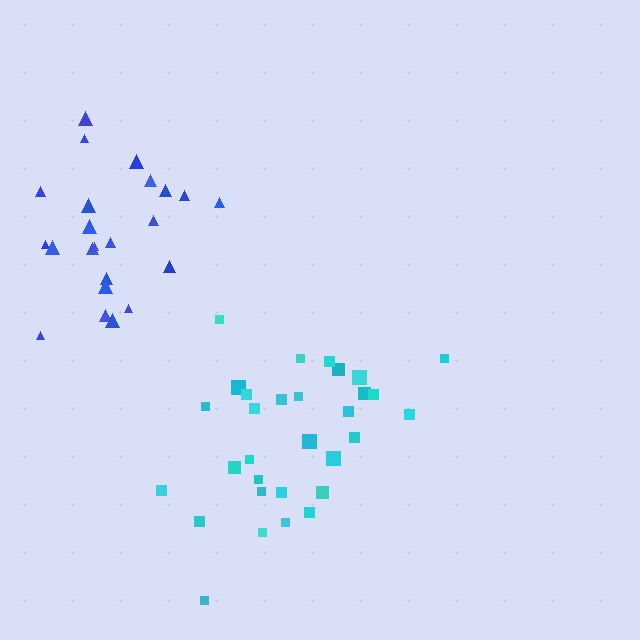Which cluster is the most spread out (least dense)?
Blue.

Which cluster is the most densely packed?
Cyan.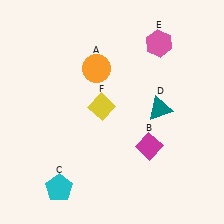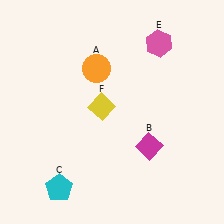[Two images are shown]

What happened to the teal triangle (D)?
The teal triangle (D) was removed in Image 2. It was in the top-right area of Image 1.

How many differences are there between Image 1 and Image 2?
There is 1 difference between the two images.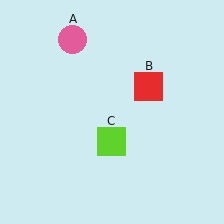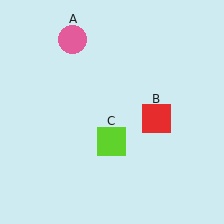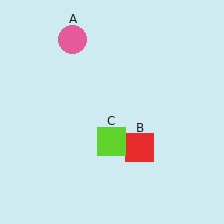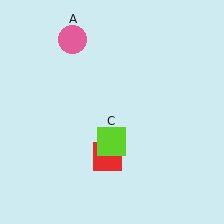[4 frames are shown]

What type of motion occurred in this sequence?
The red square (object B) rotated clockwise around the center of the scene.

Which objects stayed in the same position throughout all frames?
Pink circle (object A) and lime square (object C) remained stationary.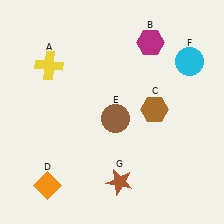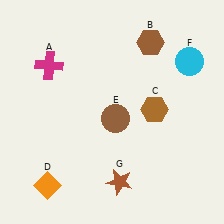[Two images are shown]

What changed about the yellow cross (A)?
In Image 1, A is yellow. In Image 2, it changed to magenta.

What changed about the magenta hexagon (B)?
In Image 1, B is magenta. In Image 2, it changed to brown.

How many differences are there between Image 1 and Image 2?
There are 2 differences between the two images.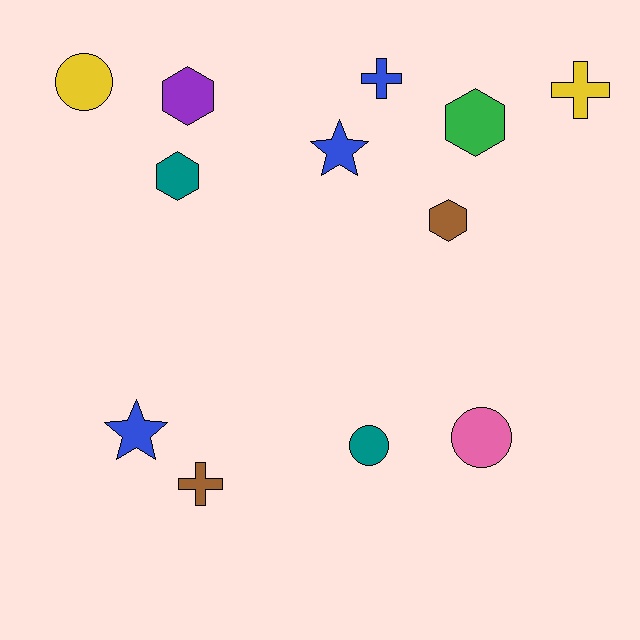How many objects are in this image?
There are 12 objects.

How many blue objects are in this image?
There are 3 blue objects.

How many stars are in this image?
There are 2 stars.